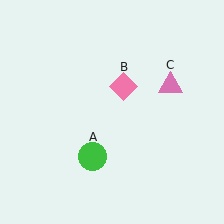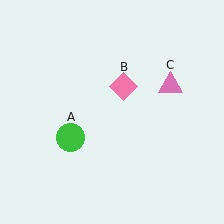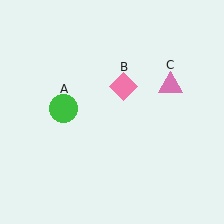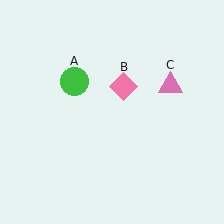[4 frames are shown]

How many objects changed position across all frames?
1 object changed position: green circle (object A).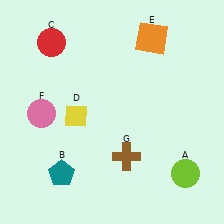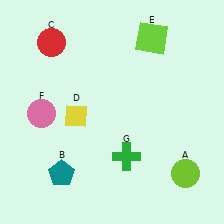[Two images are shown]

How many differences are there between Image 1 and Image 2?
There are 2 differences between the two images.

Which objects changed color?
E changed from orange to lime. G changed from brown to green.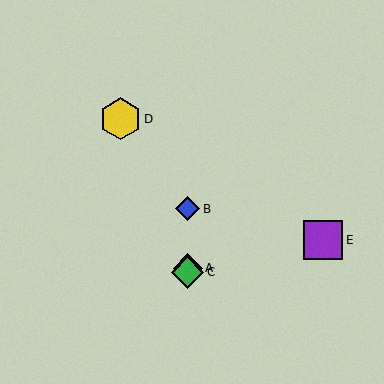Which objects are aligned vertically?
Objects A, B, C are aligned vertically.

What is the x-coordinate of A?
Object A is at x≈188.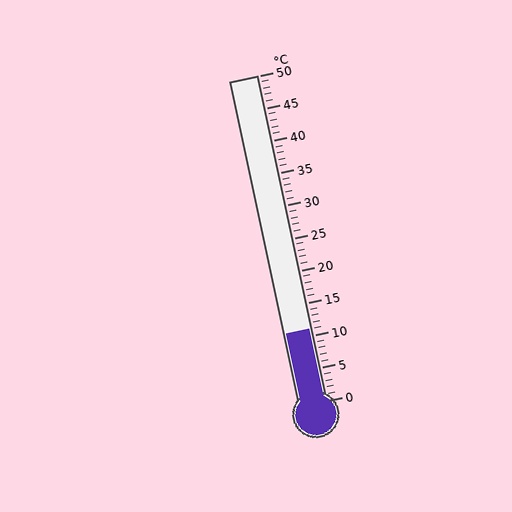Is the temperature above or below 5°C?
The temperature is above 5°C.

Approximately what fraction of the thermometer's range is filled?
The thermometer is filled to approximately 20% of its range.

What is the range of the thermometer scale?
The thermometer scale ranges from 0°C to 50°C.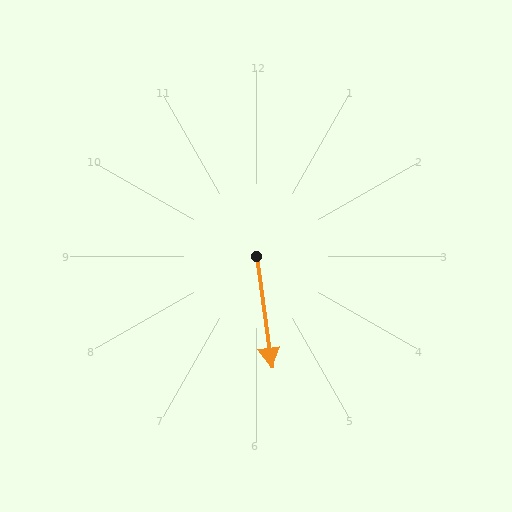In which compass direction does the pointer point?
South.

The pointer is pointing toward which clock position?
Roughly 6 o'clock.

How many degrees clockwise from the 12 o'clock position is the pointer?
Approximately 172 degrees.